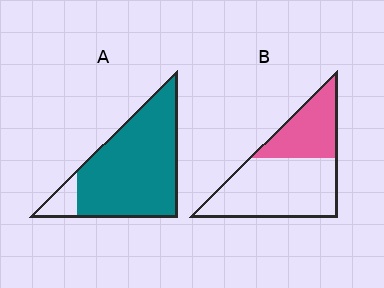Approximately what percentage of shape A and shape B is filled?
A is approximately 90% and B is approximately 35%.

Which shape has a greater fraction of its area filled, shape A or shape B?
Shape A.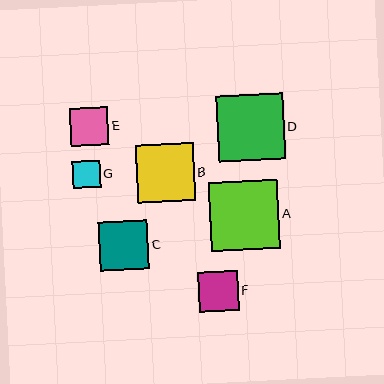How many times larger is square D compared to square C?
Square D is approximately 1.4 times the size of square C.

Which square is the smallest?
Square G is the smallest with a size of approximately 28 pixels.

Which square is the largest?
Square A is the largest with a size of approximately 69 pixels.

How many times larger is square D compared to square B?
Square D is approximately 1.1 times the size of square B.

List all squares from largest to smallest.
From largest to smallest: A, D, B, C, F, E, G.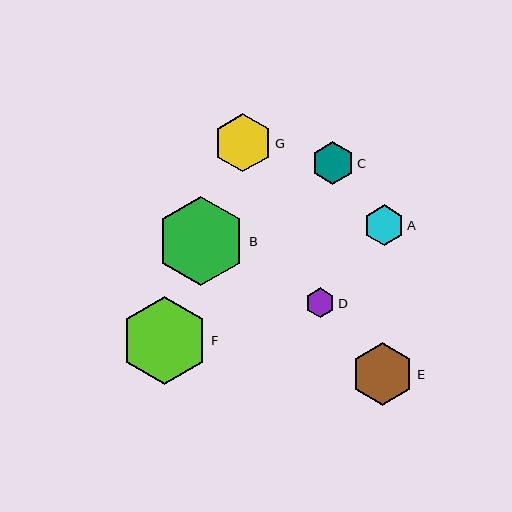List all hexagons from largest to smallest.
From largest to smallest: B, F, E, G, C, A, D.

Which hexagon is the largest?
Hexagon B is the largest with a size of approximately 89 pixels.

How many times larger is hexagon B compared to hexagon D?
Hexagon B is approximately 3.0 times the size of hexagon D.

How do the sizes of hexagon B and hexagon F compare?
Hexagon B and hexagon F are approximately the same size.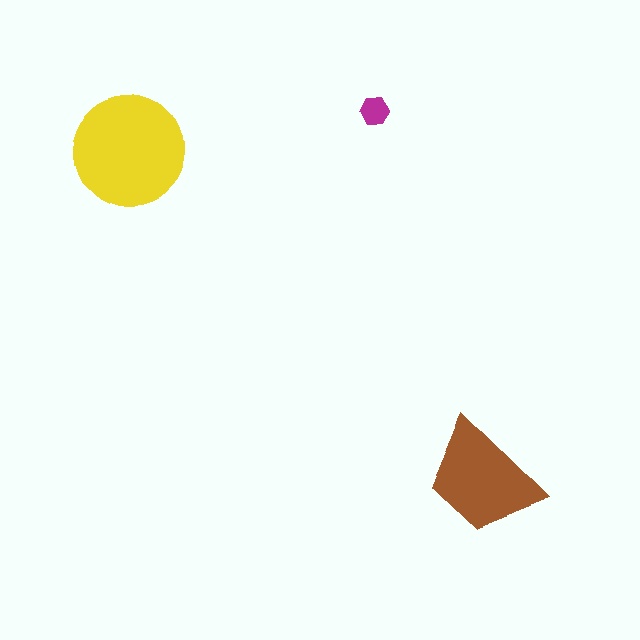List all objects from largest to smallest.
The yellow circle, the brown trapezoid, the magenta hexagon.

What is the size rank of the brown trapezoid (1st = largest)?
2nd.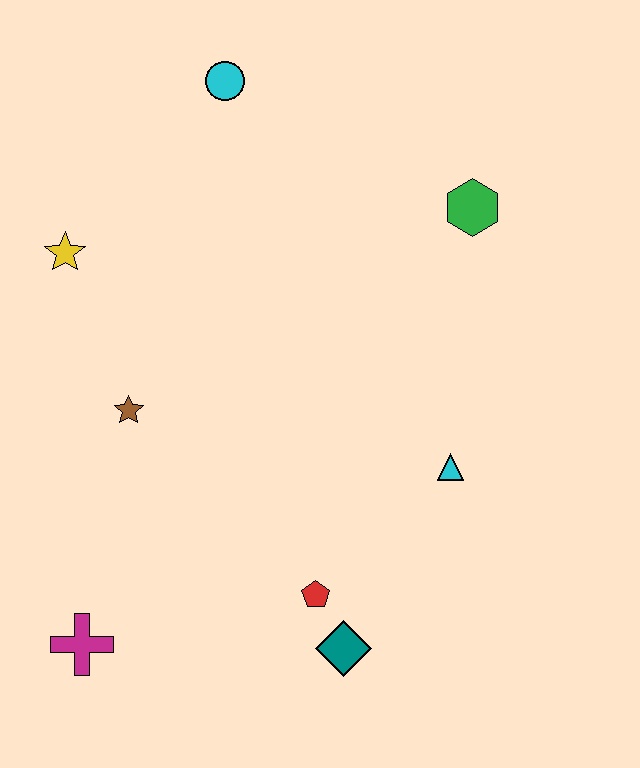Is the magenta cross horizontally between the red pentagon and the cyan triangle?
No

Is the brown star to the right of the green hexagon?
No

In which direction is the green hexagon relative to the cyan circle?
The green hexagon is to the right of the cyan circle.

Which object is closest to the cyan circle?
The yellow star is closest to the cyan circle.